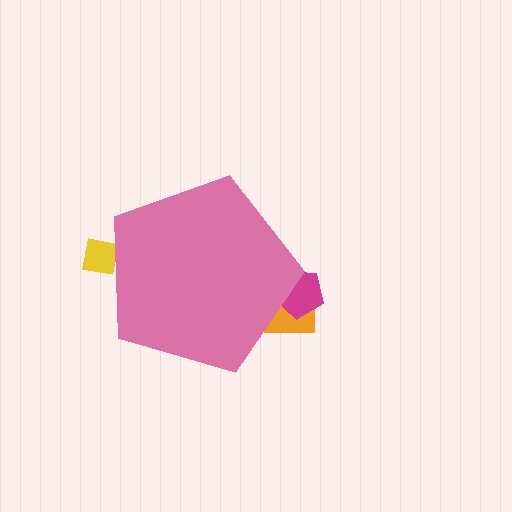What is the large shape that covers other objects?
A pink pentagon.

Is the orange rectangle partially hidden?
Yes, the orange rectangle is partially hidden behind the pink pentagon.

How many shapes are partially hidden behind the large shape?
3 shapes are partially hidden.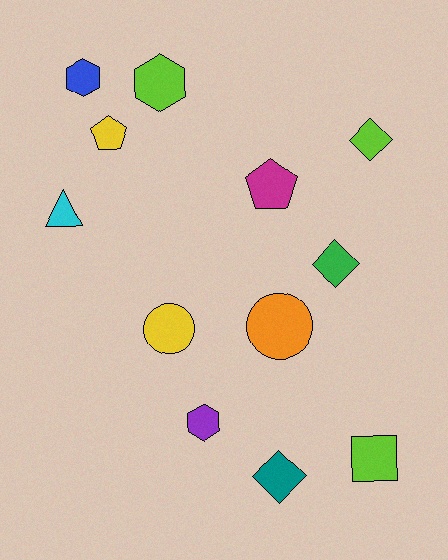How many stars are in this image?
There are no stars.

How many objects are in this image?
There are 12 objects.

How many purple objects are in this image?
There is 1 purple object.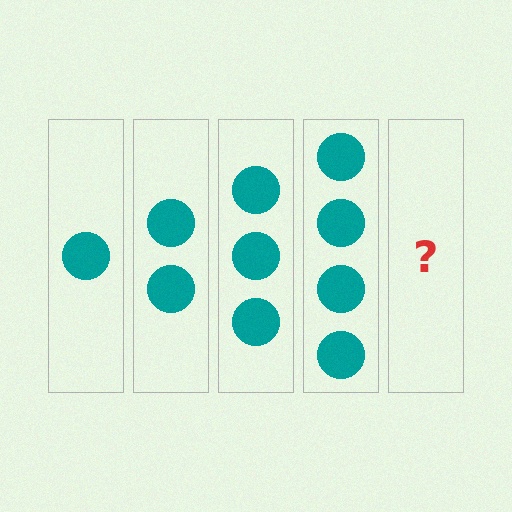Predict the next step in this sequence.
The next step is 5 circles.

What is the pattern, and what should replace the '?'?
The pattern is that each step adds one more circle. The '?' should be 5 circles.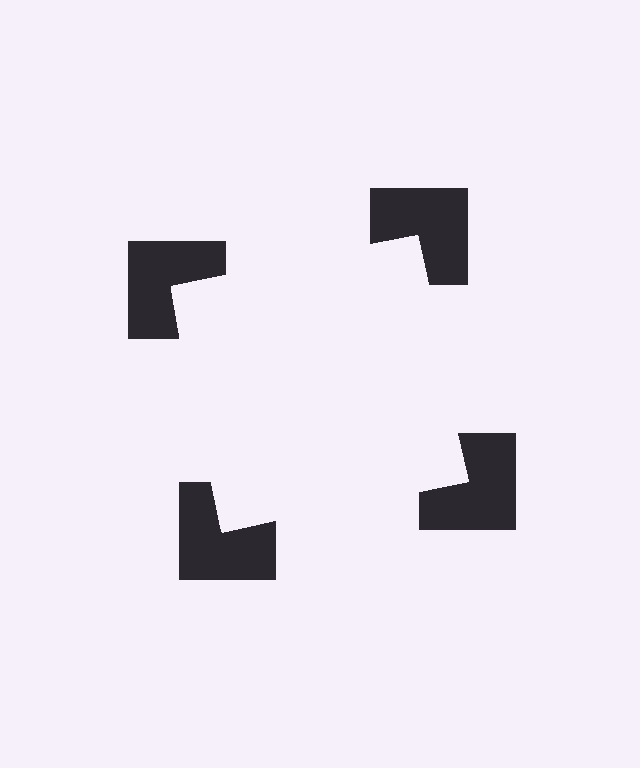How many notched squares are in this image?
There are 4 — one at each vertex of the illusory square.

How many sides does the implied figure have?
4 sides.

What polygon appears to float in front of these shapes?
An illusory square — its edges are inferred from the aligned wedge cuts in the notched squares, not physically drawn.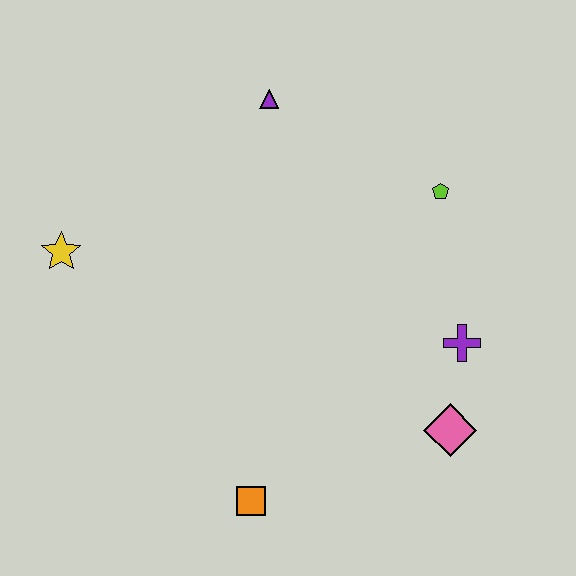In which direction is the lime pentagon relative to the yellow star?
The lime pentagon is to the right of the yellow star.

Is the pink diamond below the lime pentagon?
Yes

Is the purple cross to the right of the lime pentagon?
Yes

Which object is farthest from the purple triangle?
The orange square is farthest from the purple triangle.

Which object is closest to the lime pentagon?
The purple cross is closest to the lime pentagon.